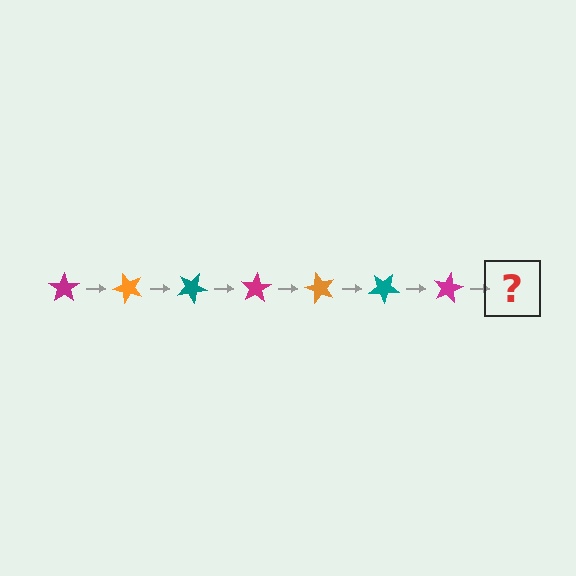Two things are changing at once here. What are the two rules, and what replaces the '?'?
The two rules are that it rotates 50 degrees each step and the color cycles through magenta, orange, and teal. The '?' should be an orange star, rotated 350 degrees from the start.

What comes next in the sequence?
The next element should be an orange star, rotated 350 degrees from the start.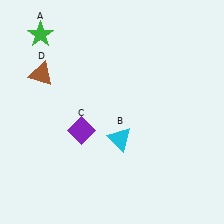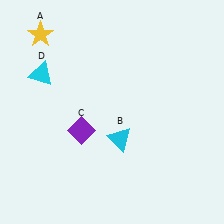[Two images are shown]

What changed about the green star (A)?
In Image 1, A is green. In Image 2, it changed to yellow.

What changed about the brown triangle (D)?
In Image 1, D is brown. In Image 2, it changed to cyan.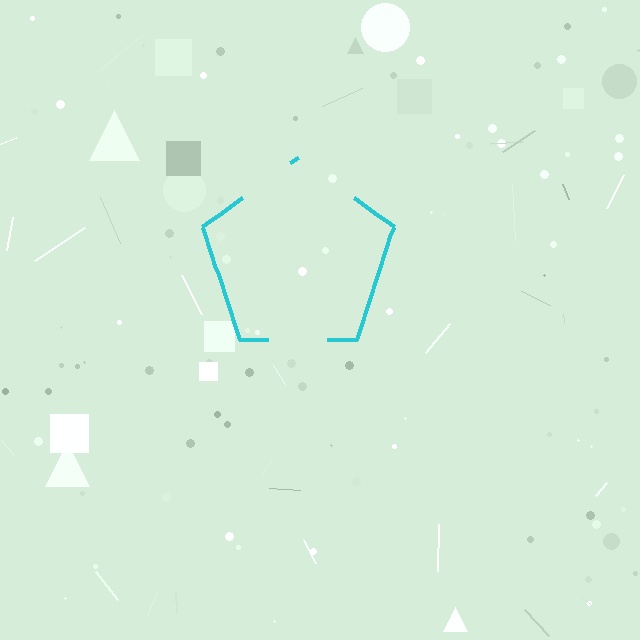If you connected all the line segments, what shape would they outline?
They would outline a pentagon.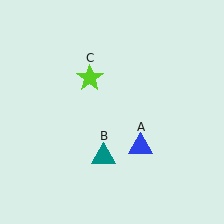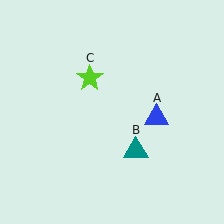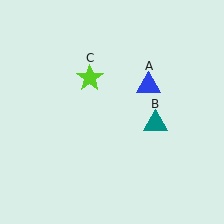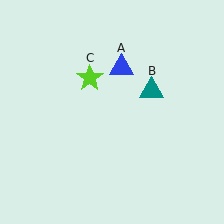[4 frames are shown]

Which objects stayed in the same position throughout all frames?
Lime star (object C) remained stationary.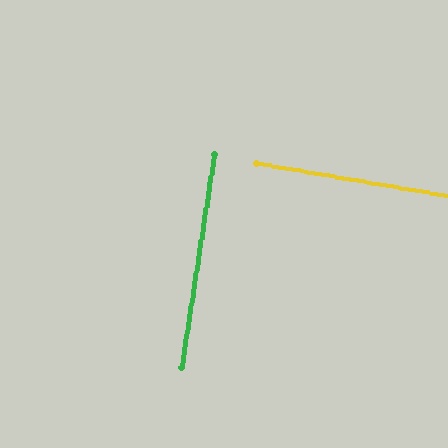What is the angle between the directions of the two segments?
Approximately 89 degrees.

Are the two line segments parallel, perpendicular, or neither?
Perpendicular — they meet at approximately 89°.